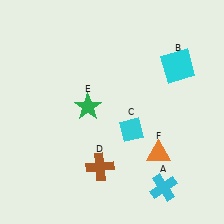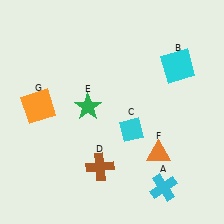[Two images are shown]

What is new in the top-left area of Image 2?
An orange square (G) was added in the top-left area of Image 2.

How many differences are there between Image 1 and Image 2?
There is 1 difference between the two images.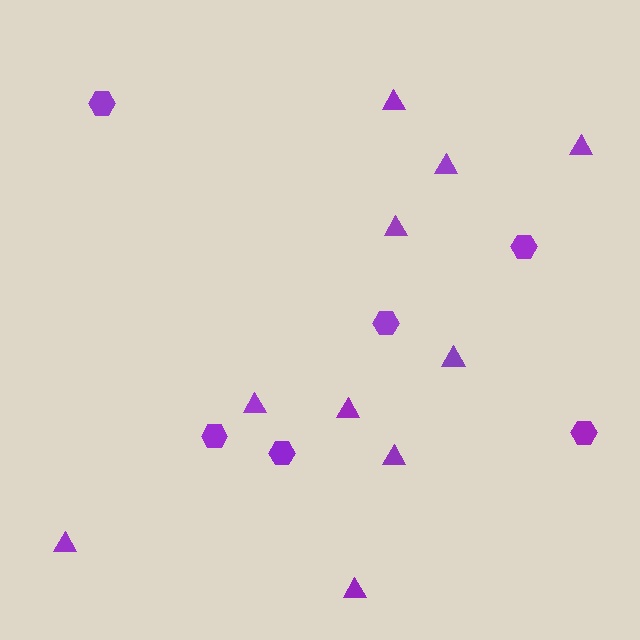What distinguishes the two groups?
There are 2 groups: one group of hexagons (6) and one group of triangles (10).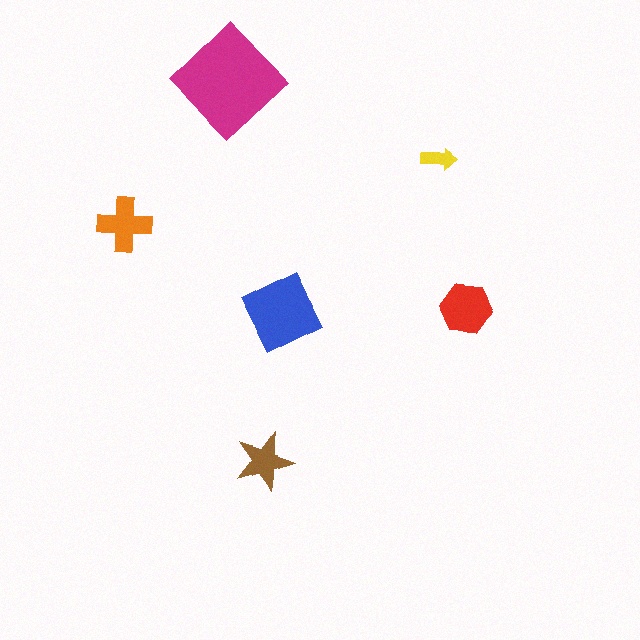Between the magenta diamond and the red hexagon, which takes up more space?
The magenta diamond.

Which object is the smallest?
The yellow arrow.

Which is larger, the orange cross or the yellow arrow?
The orange cross.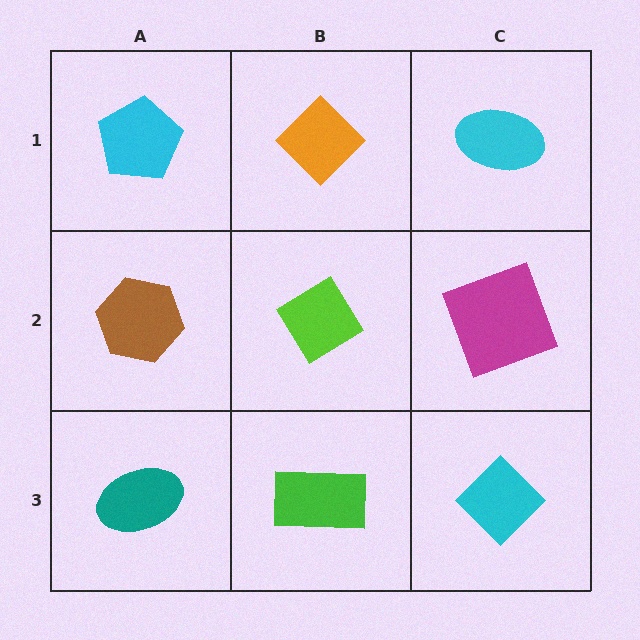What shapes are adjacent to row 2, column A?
A cyan pentagon (row 1, column A), a teal ellipse (row 3, column A), a lime diamond (row 2, column B).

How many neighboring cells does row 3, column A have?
2.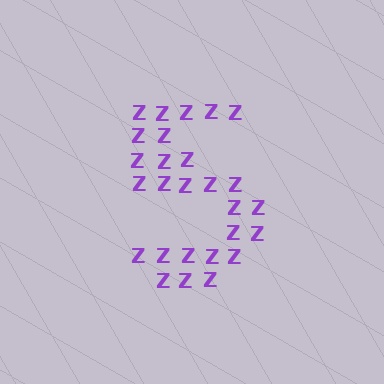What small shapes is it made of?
It is made of small letter Z's.